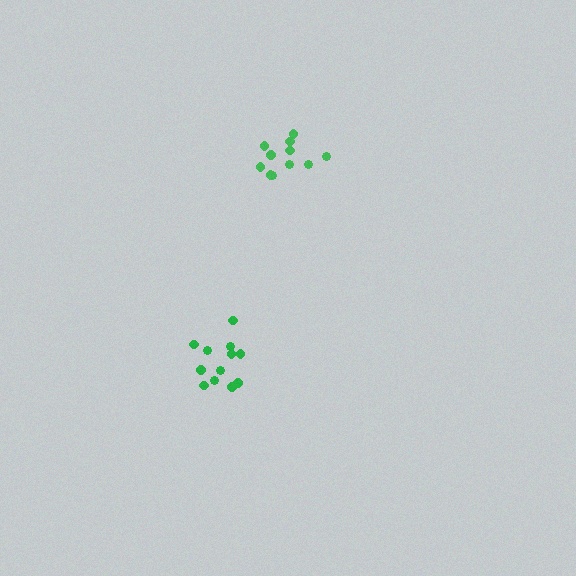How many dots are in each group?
Group 1: 11 dots, Group 2: 12 dots (23 total).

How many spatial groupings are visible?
There are 2 spatial groupings.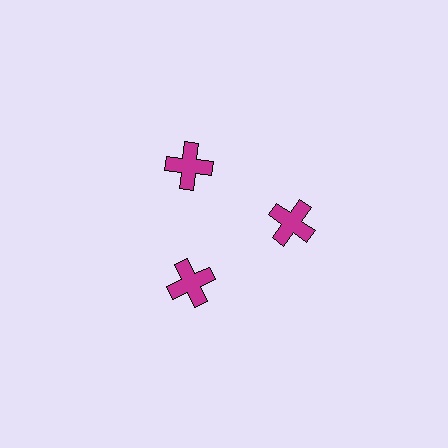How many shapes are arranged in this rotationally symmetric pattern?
There are 3 shapes, arranged in 3 groups of 1.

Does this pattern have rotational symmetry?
Yes, this pattern has 3-fold rotational symmetry. It looks the same after rotating 120 degrees around the center.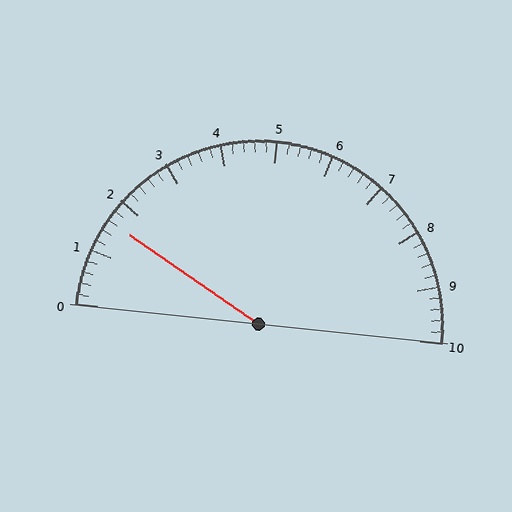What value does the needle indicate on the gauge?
The needle indicates approximately 1.6.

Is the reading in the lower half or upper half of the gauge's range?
The reading is in the lower half of the range (0 to 10).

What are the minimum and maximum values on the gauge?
The gauge ranges from 0 to 10.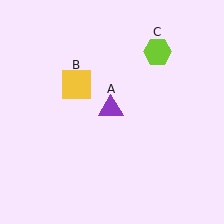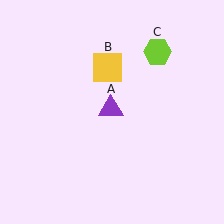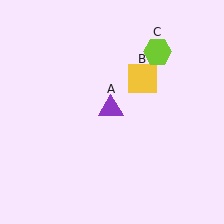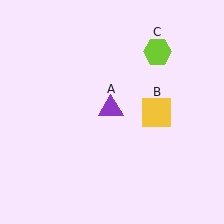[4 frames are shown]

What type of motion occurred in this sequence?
The yellow square (object B) rotated clockwise around the center of the scene.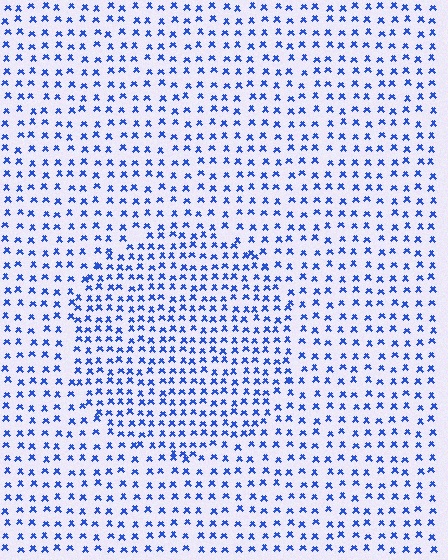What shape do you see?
I see a circle.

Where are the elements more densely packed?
The elements are more densely packed inside the circle boundary.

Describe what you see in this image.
The image contains small blue elements arranged at two different densities. A circle-shaped region is visible where the elements are more densely packed than the surrounding area.